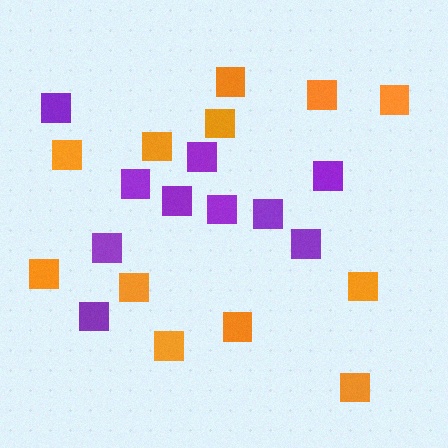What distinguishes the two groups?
There are 2 groups: one group of purple squares (10) and one group of orange squares (12).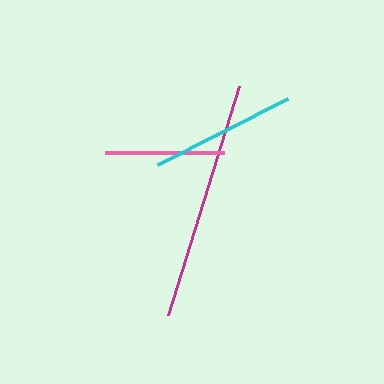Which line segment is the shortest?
The pink line is the shortest at approximately 119 pixels.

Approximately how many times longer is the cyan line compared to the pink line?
The cyan line is approximately 1.2 times the length of the pink line.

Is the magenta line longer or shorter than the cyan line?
The magenta line is longer than the cyan line.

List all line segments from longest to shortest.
From longest to shortest: magenta, cyan, pink.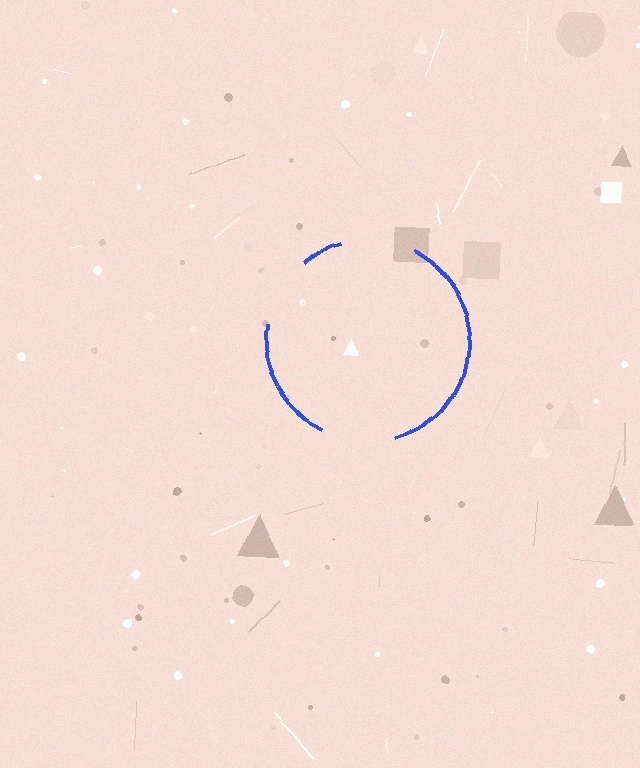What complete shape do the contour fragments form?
The contour fragments form a circle.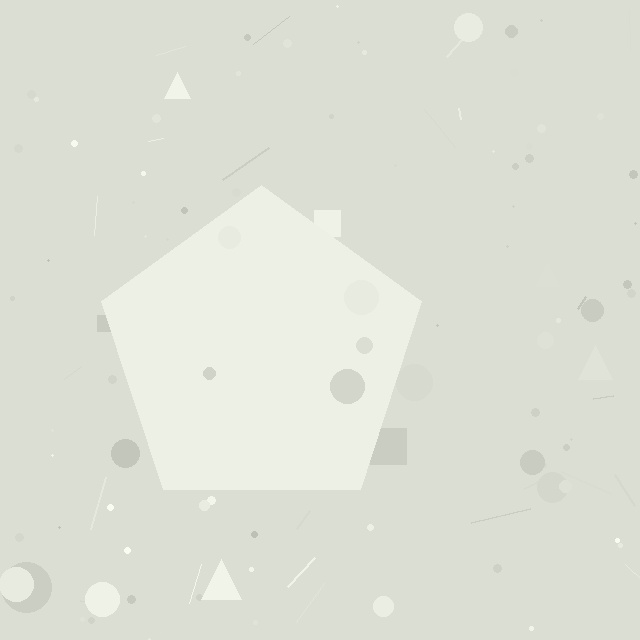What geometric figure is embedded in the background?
A pentagon is embedded in the background.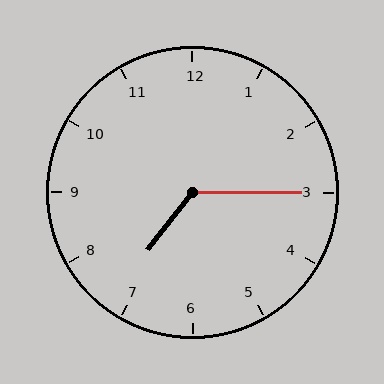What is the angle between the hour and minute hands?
Approximately 128 degrees.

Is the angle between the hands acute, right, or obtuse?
It is obtuse.